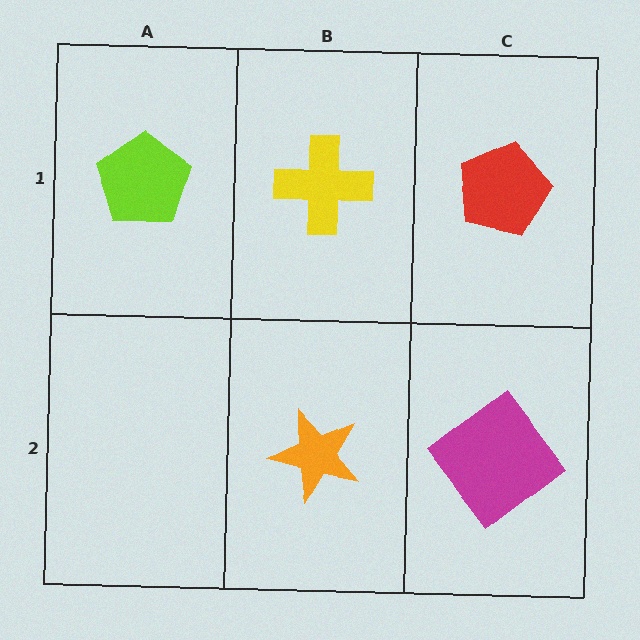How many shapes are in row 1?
3 shapes.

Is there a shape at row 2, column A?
No, that cell is empty.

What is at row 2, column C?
A magenta diamond.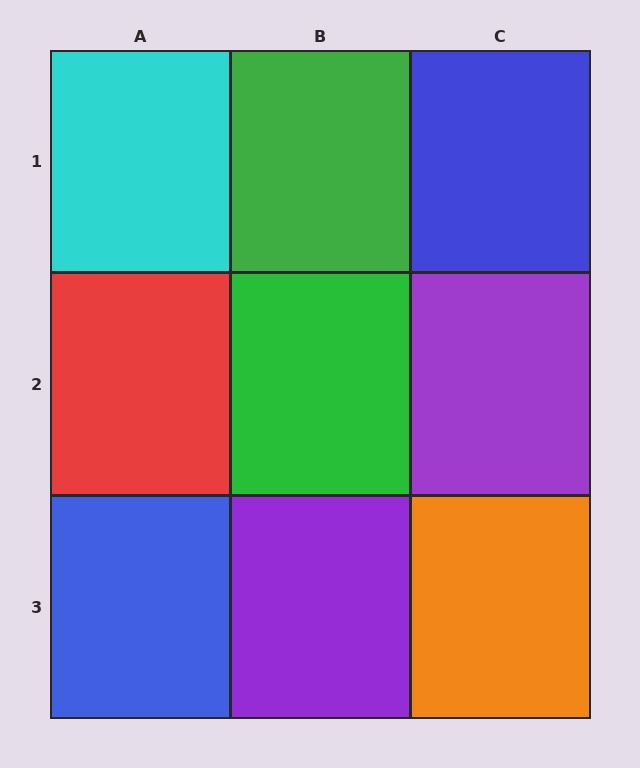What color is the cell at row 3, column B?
Purple.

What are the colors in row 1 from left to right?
Cyan, green, blue.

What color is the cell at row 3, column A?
Blue.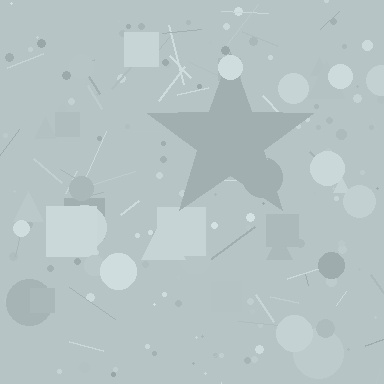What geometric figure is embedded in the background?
A star is embedded in the background.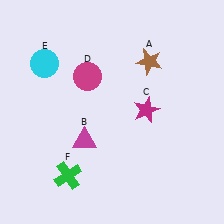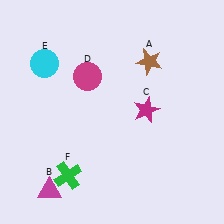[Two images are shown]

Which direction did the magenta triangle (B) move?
The magenta triangle (B) moved down.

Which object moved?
The magenta triangle (B) moved down.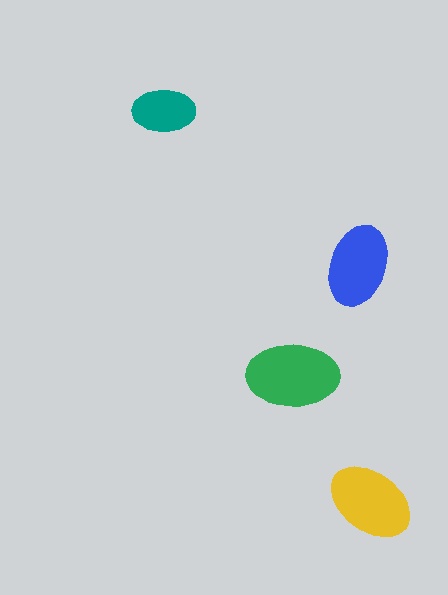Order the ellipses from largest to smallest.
the green one, the yellow one, the blue one, the teal one.